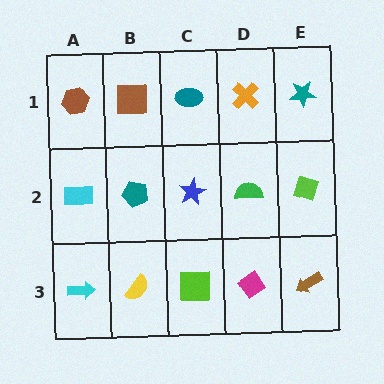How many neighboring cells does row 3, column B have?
3.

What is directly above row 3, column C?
A blue star.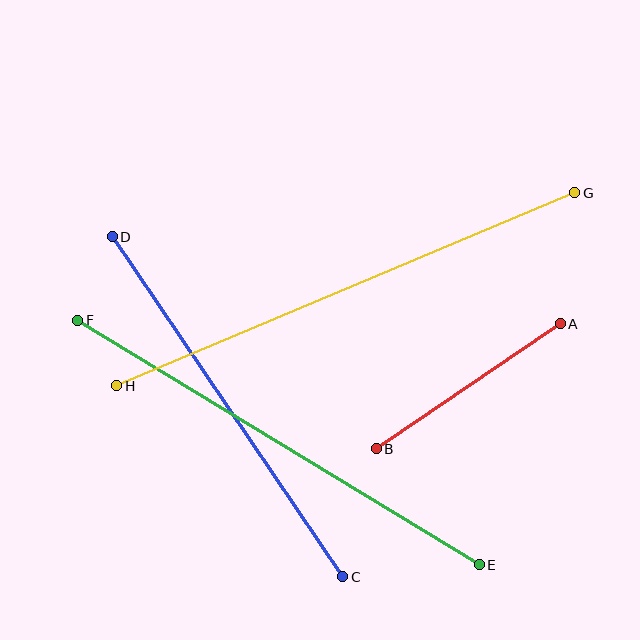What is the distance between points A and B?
The distance is approximately 222 pixels.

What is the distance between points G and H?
The distance is approximately 497 pixels.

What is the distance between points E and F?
The distance is approximately 470 pixels.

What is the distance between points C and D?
The distance is approximately 411 pixels.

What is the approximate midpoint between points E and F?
The midpoint is at approximately (279, 442) pixels.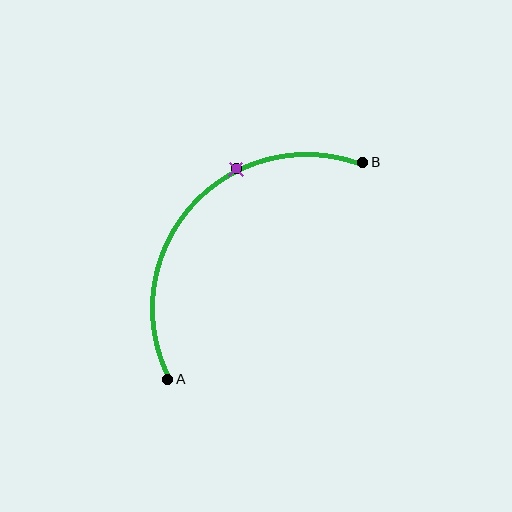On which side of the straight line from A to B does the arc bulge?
The arc bulges above and to the left of the straight line connecting A and B.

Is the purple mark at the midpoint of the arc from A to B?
No. The purple mark lies on the arc but is closer to endpoint B. The arc midpoint would be at the point on the curve equidistant along the arc from both A and B.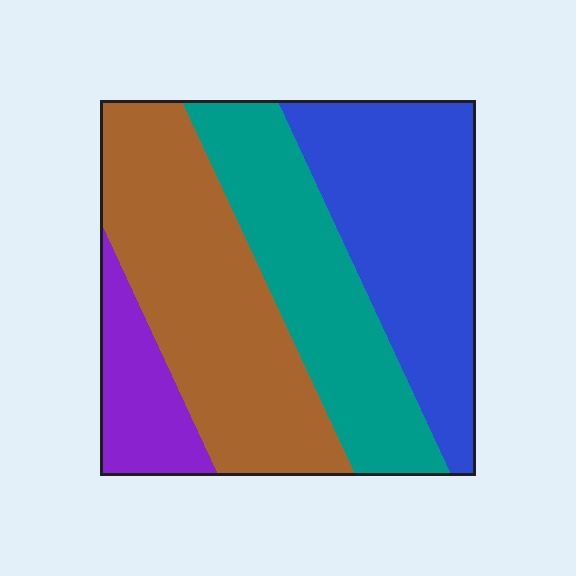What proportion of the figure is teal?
Teal takes up between a sixth and a third of the figure.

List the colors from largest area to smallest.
From largest to smallest: brown, blue, teal, purple.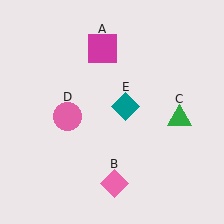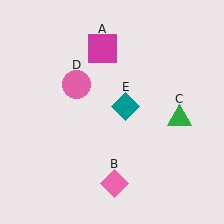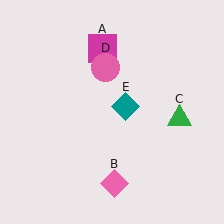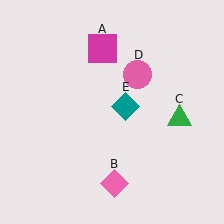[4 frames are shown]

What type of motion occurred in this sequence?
The pink circle (object D) rotated clockwise around the center of the scene.